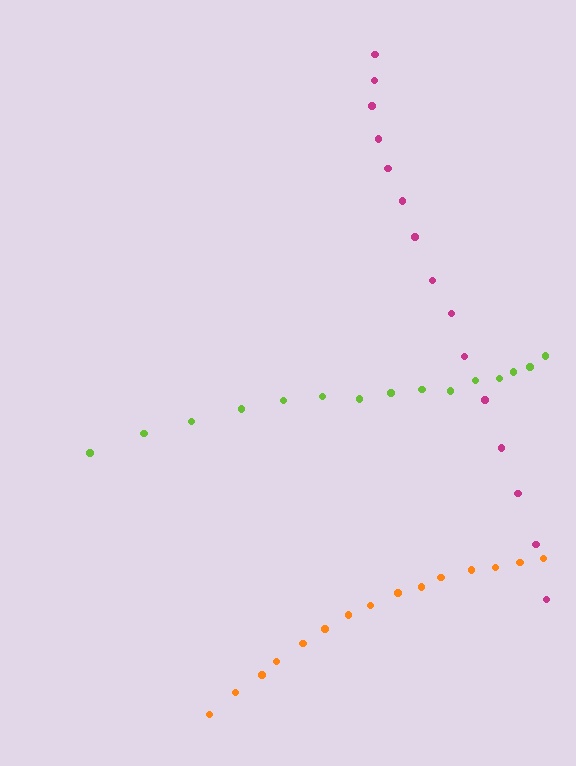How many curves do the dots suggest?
There are 3 distinct paths.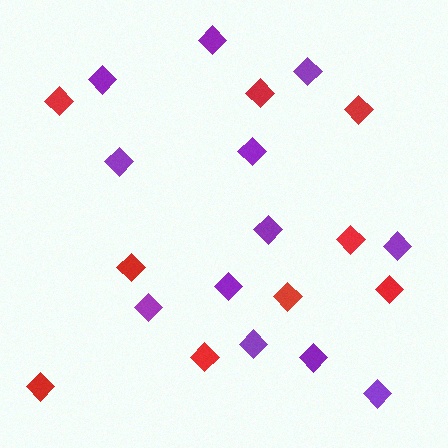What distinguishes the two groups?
There are 2 groups: one group of red diamonds (9) and one group of purple diamonds (12).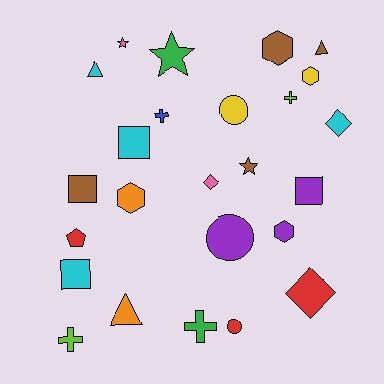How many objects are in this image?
There are 25 objects.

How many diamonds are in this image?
There are 3 diamonds.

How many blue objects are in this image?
There is 1 blue object.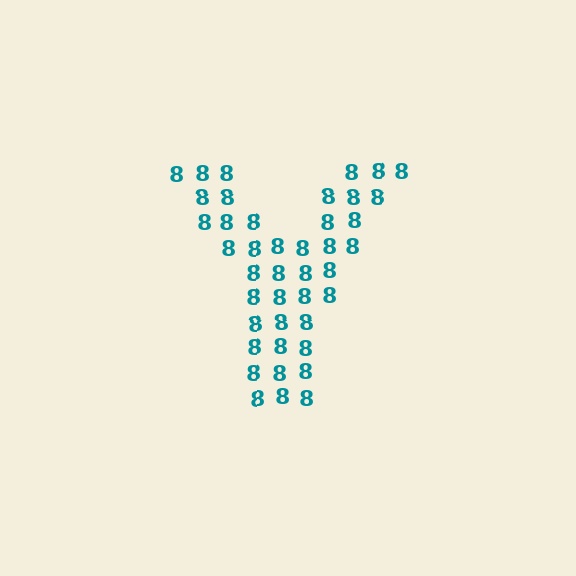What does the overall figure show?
The overall figure shows the letter Y.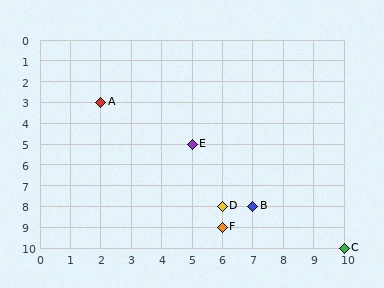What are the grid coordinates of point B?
Point B is at grid coordinates (7, 8).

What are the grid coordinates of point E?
Point E is at grid coordinates (5, 5).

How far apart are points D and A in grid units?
Points D and A are 4 columns and 5 rows apart (about 6.4 grid units diagonally).